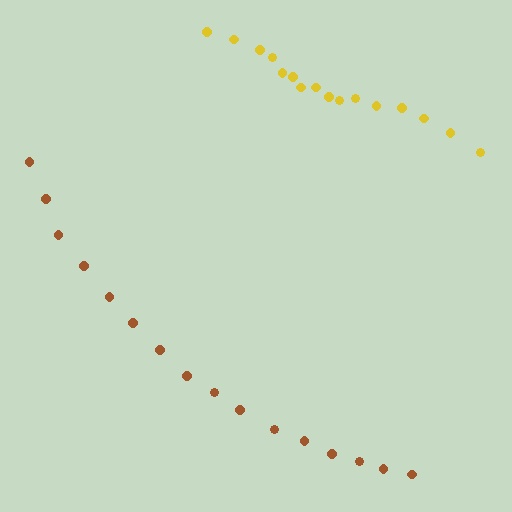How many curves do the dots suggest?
There are 2 distinct paths.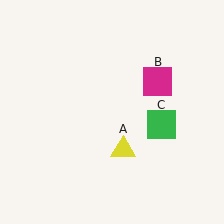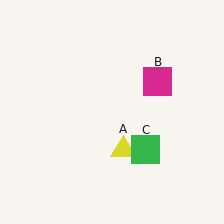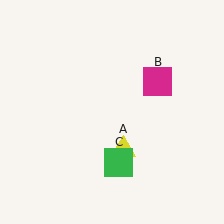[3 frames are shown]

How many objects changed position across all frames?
1 object changed position: green square (object C).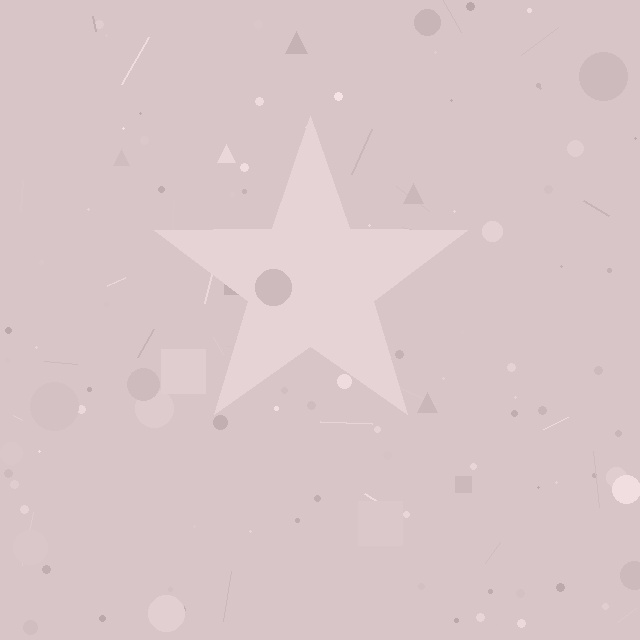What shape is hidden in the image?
A star is hidden in the image.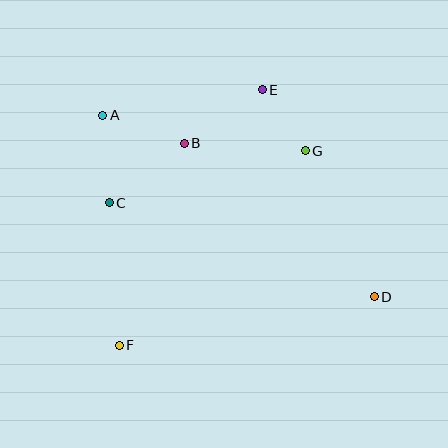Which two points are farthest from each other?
Points A and D are farthest from each other.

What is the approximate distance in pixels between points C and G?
The distance between C and G is approximately 203 pixels.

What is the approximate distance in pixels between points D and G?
The distance between D and G is approximately 162 pixels.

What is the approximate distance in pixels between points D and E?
The distance between D and E is approximately 236 pixels.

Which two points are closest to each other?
Points E and G are closest to each other.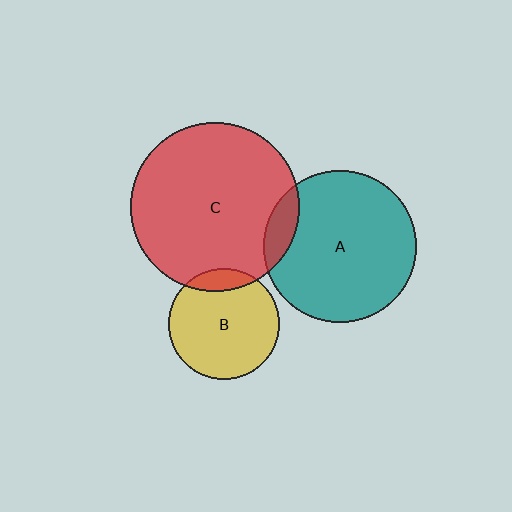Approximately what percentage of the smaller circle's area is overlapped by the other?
Approximately 10%.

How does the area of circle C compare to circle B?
Approximately 2.3 times.